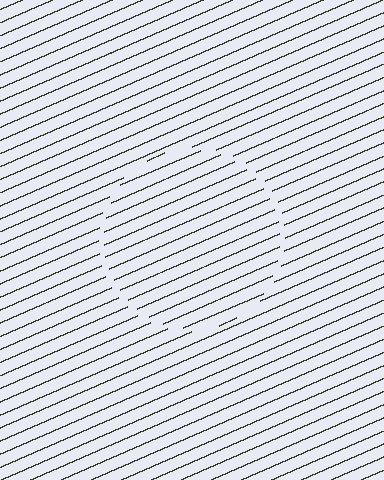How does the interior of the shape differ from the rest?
The interior of the shape contains the same grating, shifted by half a period — the contour is defined by the phase discontinuity where line-ends from the inner and outer gratings abut.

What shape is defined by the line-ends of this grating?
An illusory circle. The interior of the shape contains the same grating, shifted by half a period — the contour is defined by the phase discontinuity where line-ends from the inner and outer gratings abut.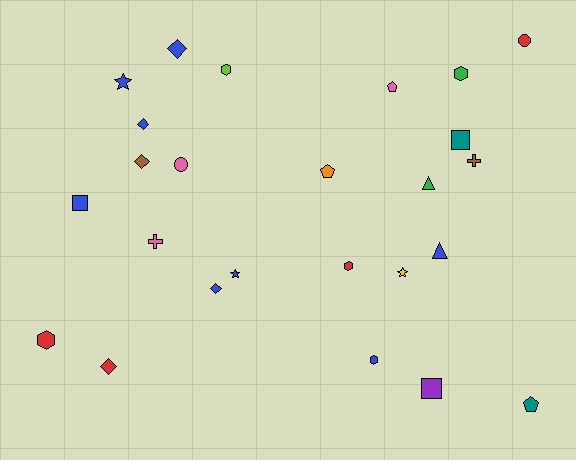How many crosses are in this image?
There are 2 crosses.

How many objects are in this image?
There are 25 objects.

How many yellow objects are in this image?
There is 1 yellow object.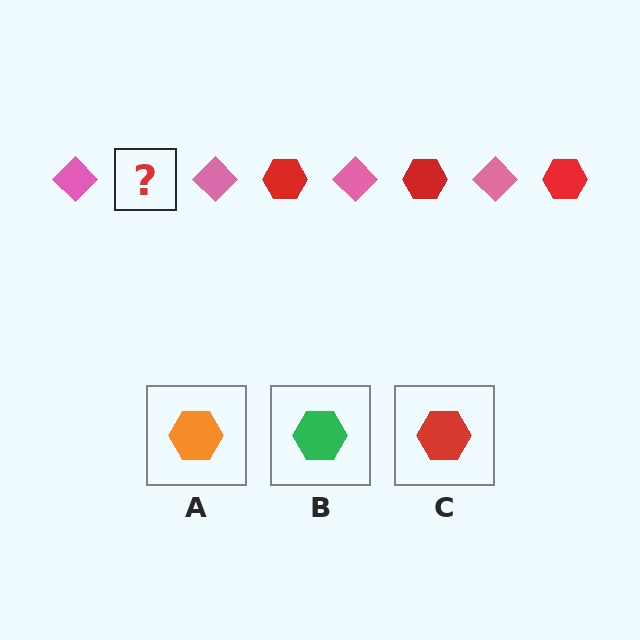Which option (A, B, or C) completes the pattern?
C.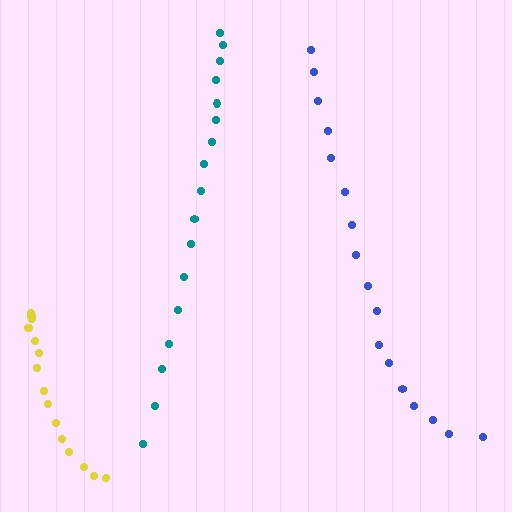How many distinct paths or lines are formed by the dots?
There are 3 distinct paths.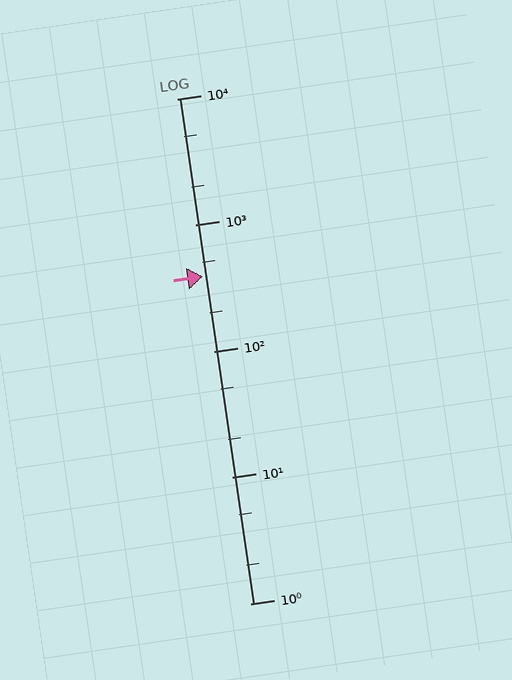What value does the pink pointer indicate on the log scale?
The pointer indicates approximately 390.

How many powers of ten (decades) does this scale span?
The scale spans 4 decades, from 1 to 10000.